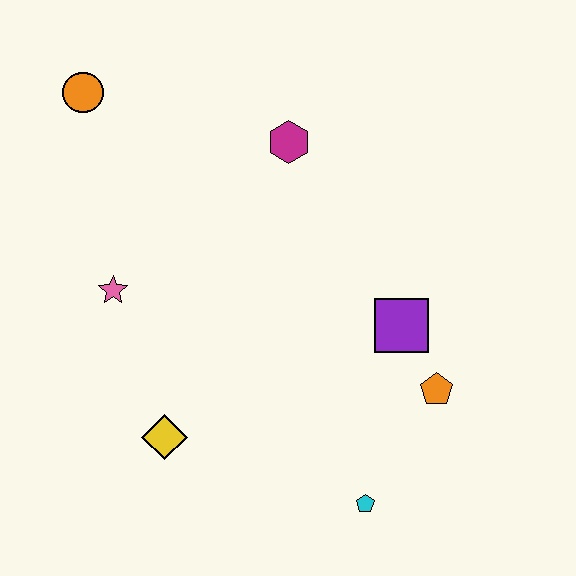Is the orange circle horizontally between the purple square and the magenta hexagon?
No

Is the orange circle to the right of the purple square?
No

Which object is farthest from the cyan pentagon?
The orange circle is farthest from the cyan pentagon.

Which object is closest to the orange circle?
The pink star is closest to the orange circle.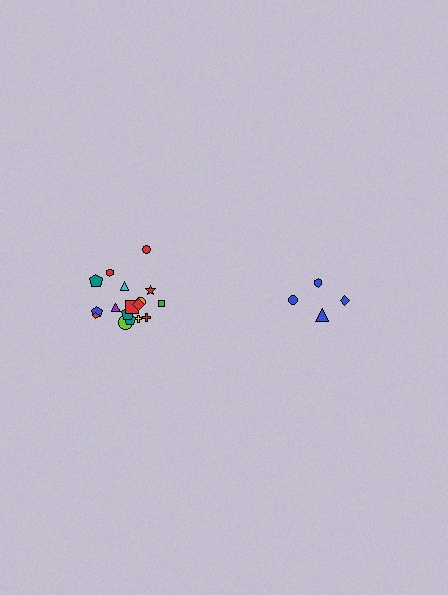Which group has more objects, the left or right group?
The left group.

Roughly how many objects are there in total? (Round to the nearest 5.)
Roughly 20 objects in total.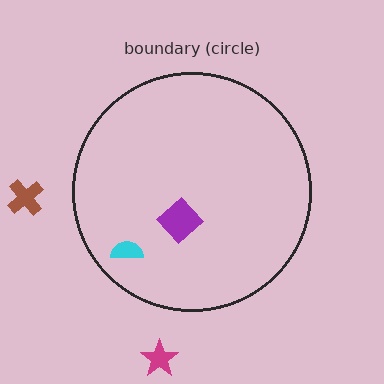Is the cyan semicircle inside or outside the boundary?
Inside.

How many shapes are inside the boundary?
2 inside, 2 outside.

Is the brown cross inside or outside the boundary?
Outside.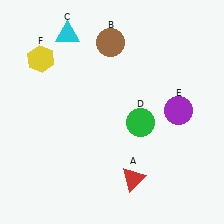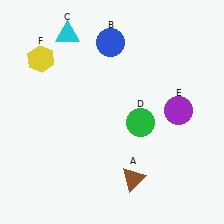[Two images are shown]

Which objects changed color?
A changed from red to brown. B changed from brown to blue.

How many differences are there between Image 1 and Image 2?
There are 2 differences between the two images.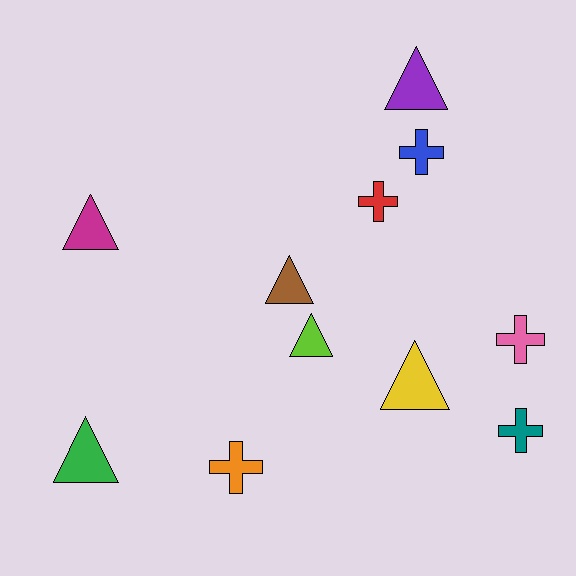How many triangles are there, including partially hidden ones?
There are 6 triangles.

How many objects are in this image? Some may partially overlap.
There are 11 objects.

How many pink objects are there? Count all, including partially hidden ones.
There is 1 pink object.